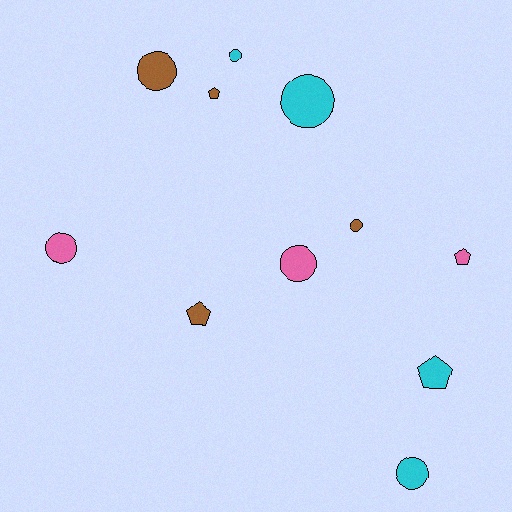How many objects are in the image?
There are 11 objects.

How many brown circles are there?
There are 2 brown circles.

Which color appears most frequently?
Brown, with 4 objects.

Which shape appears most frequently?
Circle, with 7 objects.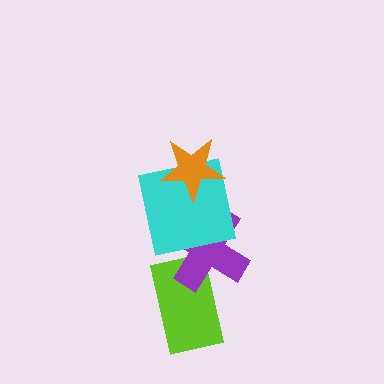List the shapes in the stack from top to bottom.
From top to bottom: the orange star, the cyan square, the purple cross, the lime rectangle.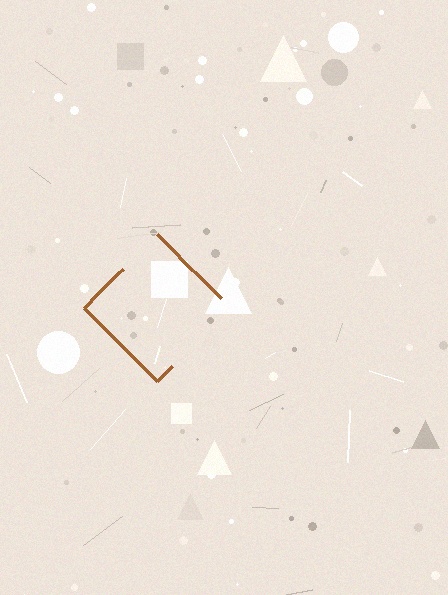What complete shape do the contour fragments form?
The contour fragments form a diamond.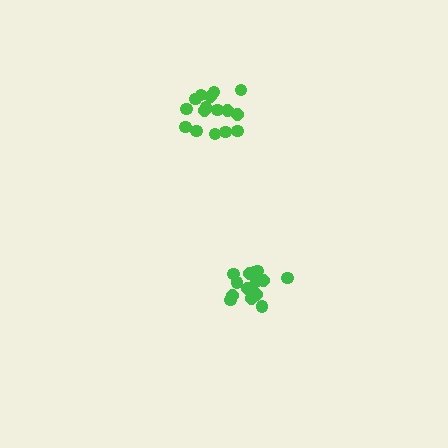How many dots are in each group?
Group 1: 14 dots, Group 2: 16 dots (30 total).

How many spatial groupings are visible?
There are 2 spatial groupings.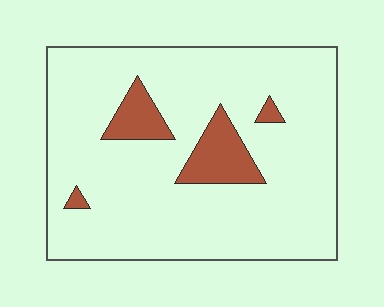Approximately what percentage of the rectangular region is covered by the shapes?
Approximately 10%.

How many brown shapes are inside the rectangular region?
4.